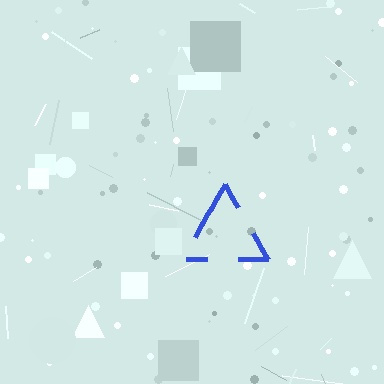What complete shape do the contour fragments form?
The contour fragments form a triangle.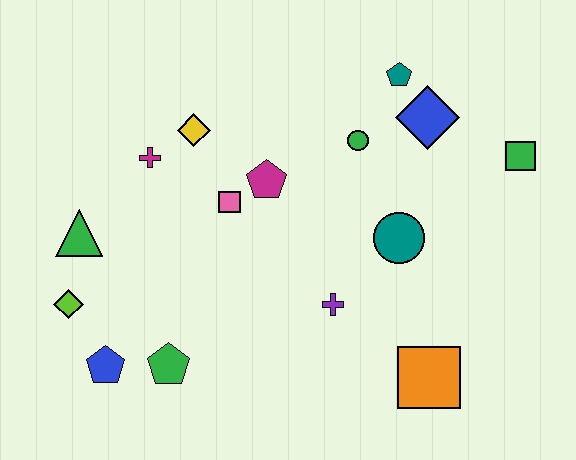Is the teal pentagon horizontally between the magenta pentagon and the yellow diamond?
No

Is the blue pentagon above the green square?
No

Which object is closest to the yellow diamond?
The magenta cross is closest to the yellow diamond.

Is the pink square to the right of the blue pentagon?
Yes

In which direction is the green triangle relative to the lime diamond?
The green triangle is above the lime diamond.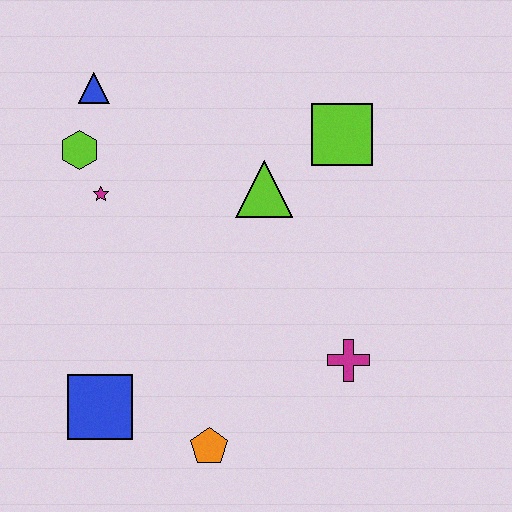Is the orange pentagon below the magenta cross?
Yes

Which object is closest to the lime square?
The lime triangle is closest to the lime square.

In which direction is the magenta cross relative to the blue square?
The magenta cross is to the right of the blue square.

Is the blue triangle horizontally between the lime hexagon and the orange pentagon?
Yes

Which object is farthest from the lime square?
The blue square is farthest from the lime square.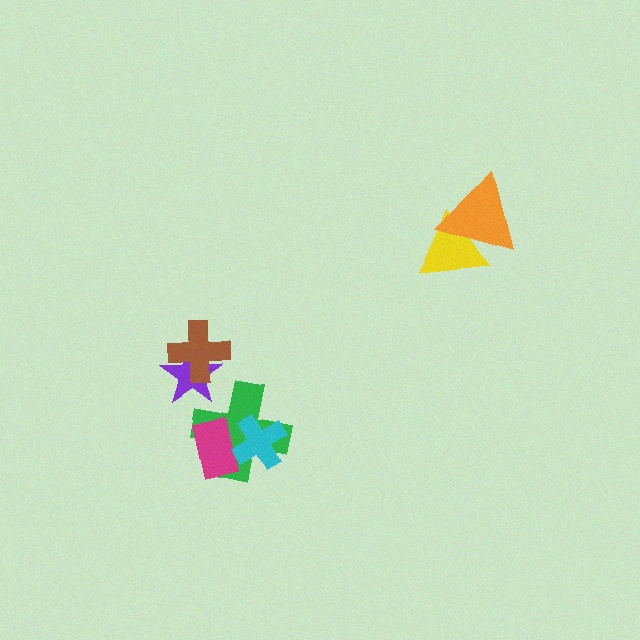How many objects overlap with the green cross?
2 objects overlap with the green cross.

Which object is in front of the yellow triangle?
The orange triangle is in front of the yellow triangle.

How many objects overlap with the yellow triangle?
1 object overlaps with the yellow triangle.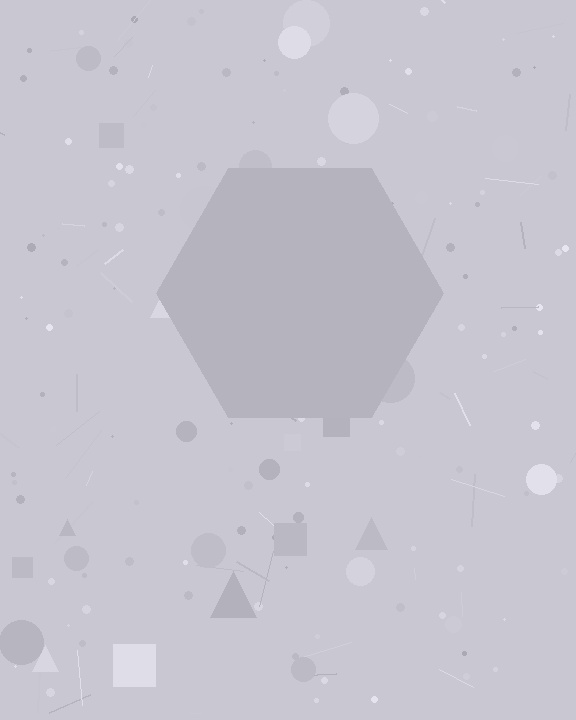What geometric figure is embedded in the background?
A hexagon is embedded in the background.